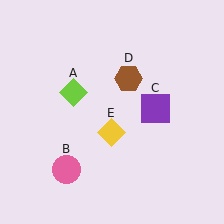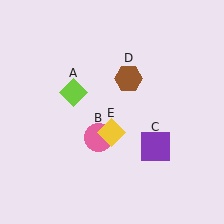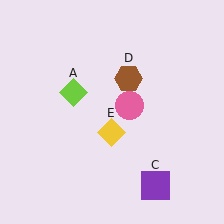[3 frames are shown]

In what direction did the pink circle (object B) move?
The pink circle (object B) moved up and to the right.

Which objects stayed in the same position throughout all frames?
Lime diamond (object A) and brown hexagon (object D) and yellow diamond (object E) remained stationary.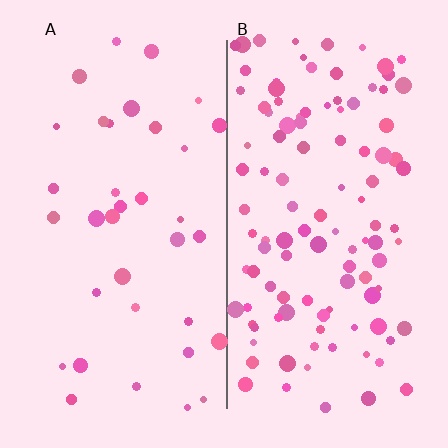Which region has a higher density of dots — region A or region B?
B (the right).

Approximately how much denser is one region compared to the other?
Approximately 3.0× — region B over region A.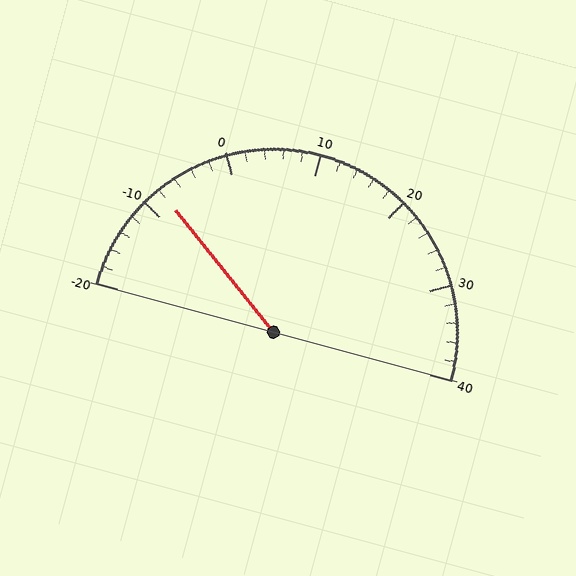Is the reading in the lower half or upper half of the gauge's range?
The reading is in the lower half of the range (-20 to 40).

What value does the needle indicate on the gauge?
The needle indicates approximately -8.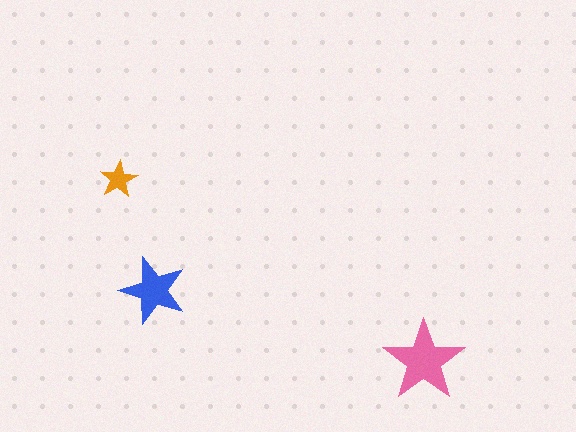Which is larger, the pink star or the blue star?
The pink one.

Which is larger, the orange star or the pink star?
The pink one.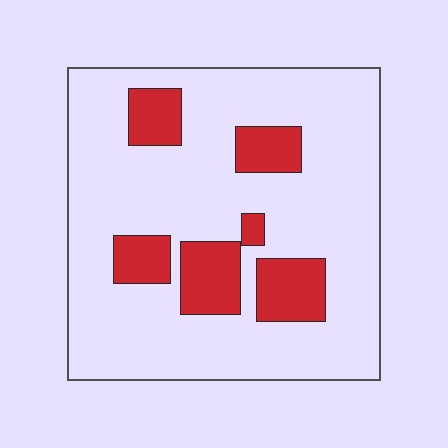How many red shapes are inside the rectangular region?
6.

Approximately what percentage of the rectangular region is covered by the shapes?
Approximately 20%.